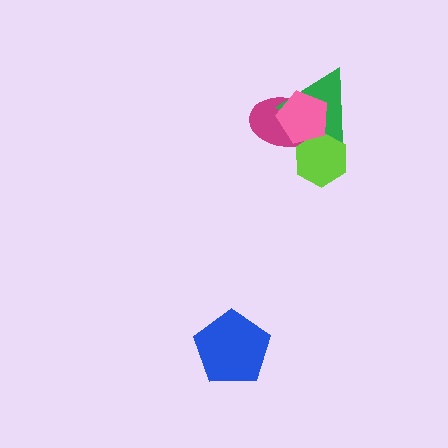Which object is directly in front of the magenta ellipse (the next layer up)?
The green triangle is directly in front of the magenta ellipse.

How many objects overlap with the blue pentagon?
0 objects overlap with the blue pentagon.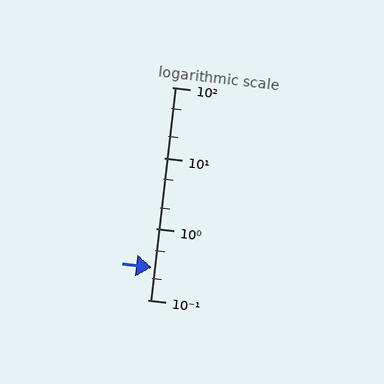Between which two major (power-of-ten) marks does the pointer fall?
The pointer is between 0.1 and 1.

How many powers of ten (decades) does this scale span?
The scale spans 3 decades, from 0.1 to 100.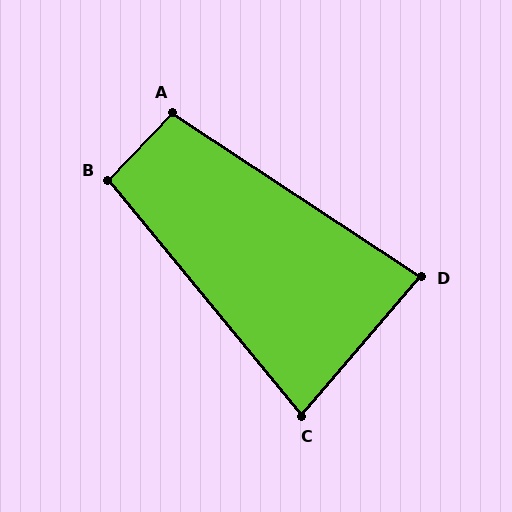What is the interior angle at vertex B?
Approximately 97 degrees (obtuse).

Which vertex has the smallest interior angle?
C, at approximately 80 degrees.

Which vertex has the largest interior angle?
A, at approximately 100 degrees.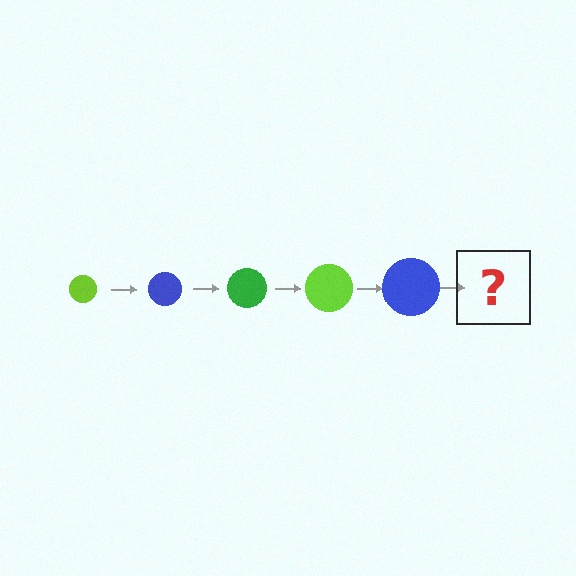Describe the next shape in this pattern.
It should be a green circle, larger than the previous one.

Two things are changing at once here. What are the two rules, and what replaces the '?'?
The two rules are that the circle grows larger each step and the color cycles through lime, blue, and green. The '?' should be a green circle, larger than the previous one.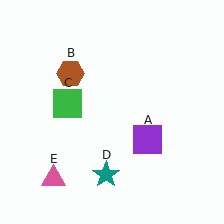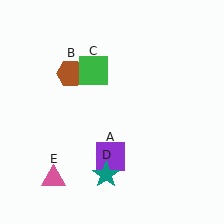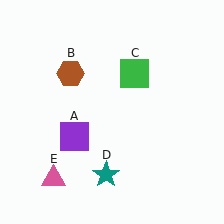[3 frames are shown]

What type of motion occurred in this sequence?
The purple square (object A), green square (object C) rotated clockwise around the center of the scene.